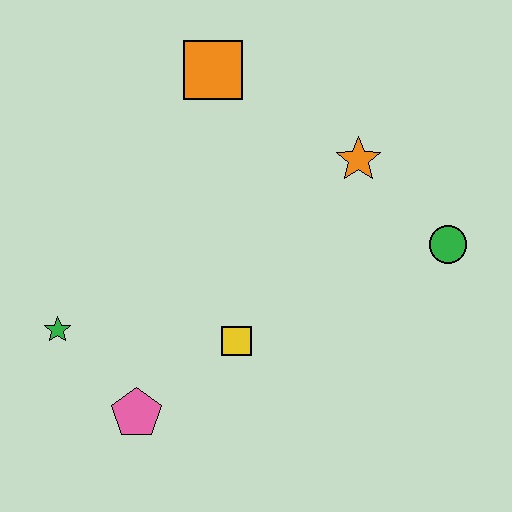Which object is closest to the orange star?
The green circle is closest to the orange star.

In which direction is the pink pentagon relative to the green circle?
The pink pentagon is to the left of the green circle.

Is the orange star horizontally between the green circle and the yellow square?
Yes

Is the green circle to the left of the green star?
No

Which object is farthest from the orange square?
The pink pentagon is farthest from the orange square.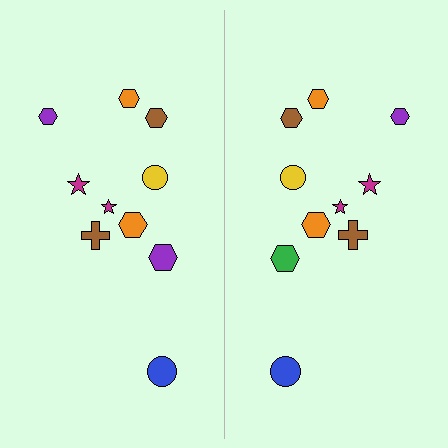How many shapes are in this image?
There are 20 shapes in this image.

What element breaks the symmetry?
The green hexagon on the right side breaks the symmetry — its mirror counterpart is purple.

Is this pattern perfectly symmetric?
No, the pattern is not perfectly symmetric. The green hexagon on the right side breaks the symmetry — its mirror counterpart is purple.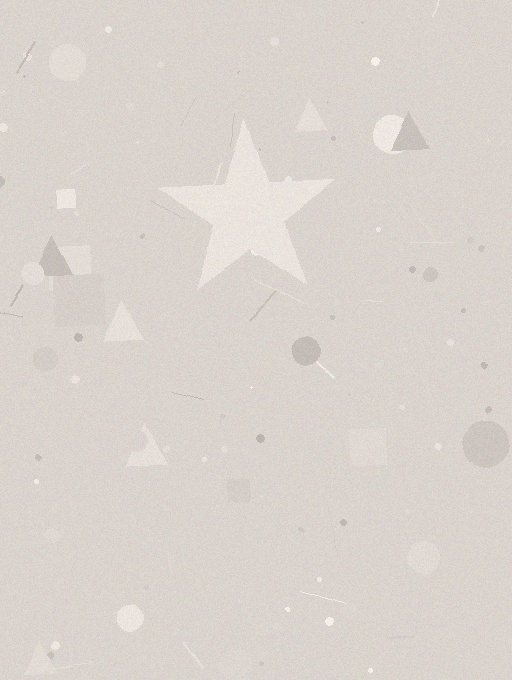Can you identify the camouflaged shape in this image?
The camouflaged shape is a star.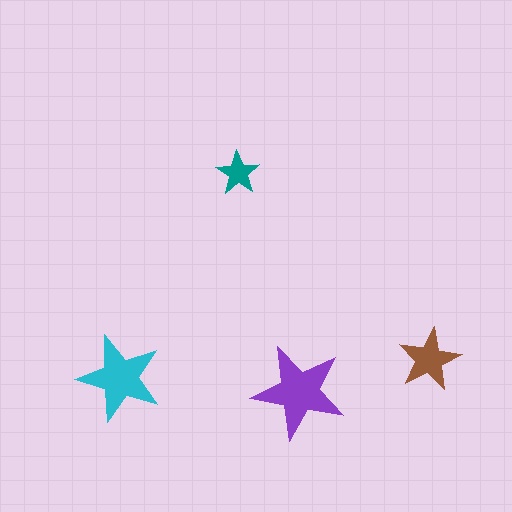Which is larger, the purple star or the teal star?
The purple one.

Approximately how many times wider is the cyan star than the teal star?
About 2 times wider.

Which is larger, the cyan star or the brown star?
The cyan one.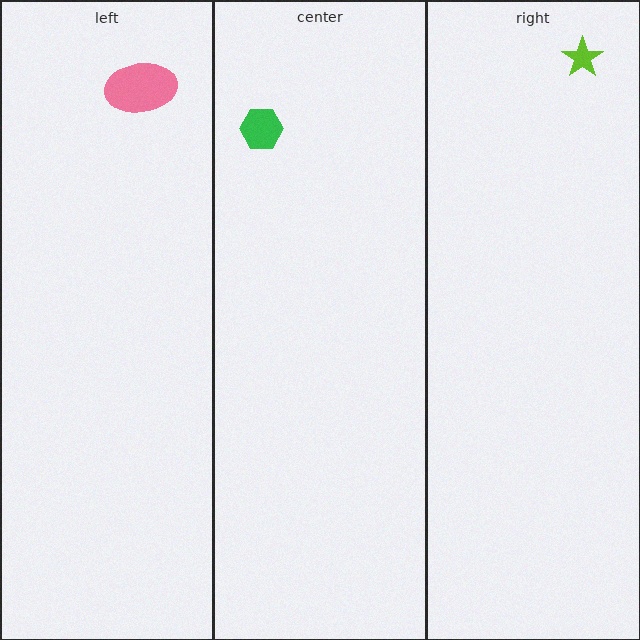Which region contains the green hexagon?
The center region.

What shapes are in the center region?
The green hexagon.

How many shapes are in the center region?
1.